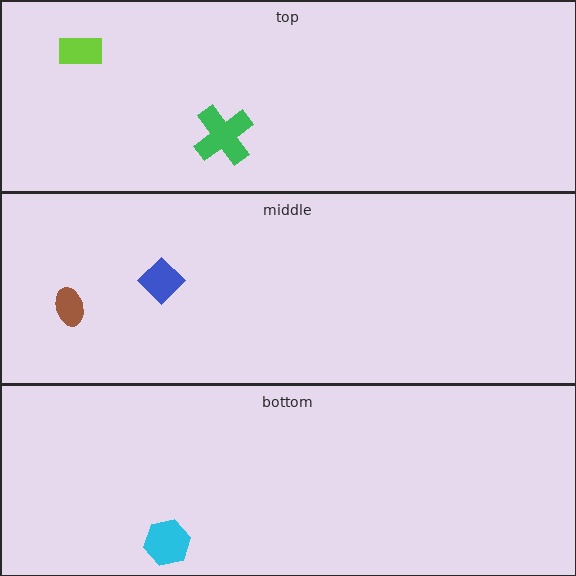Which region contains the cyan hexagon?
The bottom region.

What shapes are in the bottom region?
The cyan hexagon.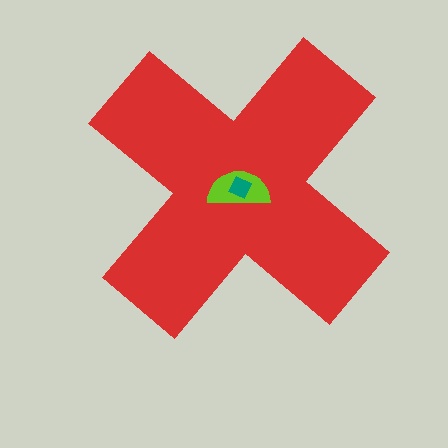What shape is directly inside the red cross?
The lime semicircle.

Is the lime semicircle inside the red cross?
Yes.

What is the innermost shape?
The teal diamond.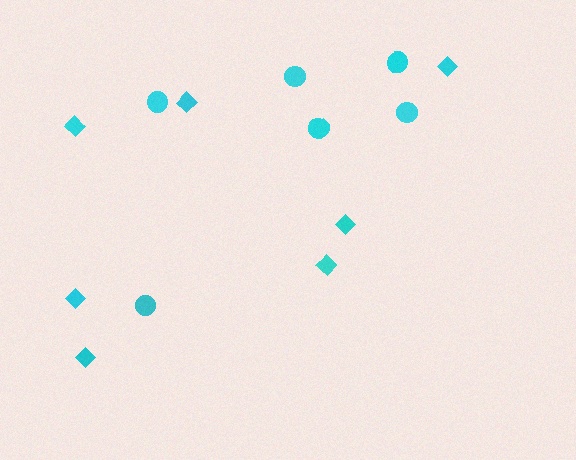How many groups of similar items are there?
There are 2 groups: one group of diamonds (7) and one group of circles (6).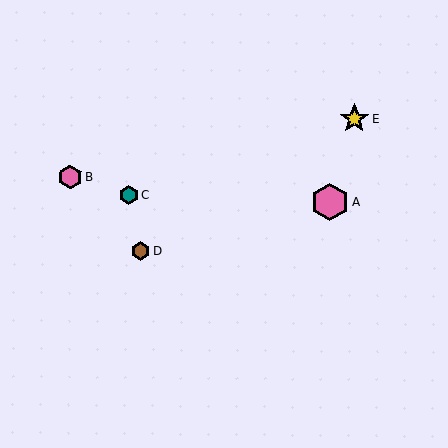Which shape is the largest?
The pink hexagon (labeled A) is the largest.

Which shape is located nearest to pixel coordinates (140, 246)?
The brown hexagon (labeled D) at (140, 251) is nearest to that location.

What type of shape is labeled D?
Shape D is a brown hexagon.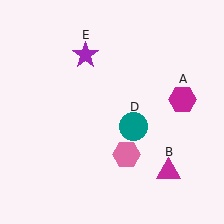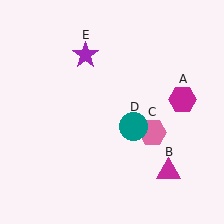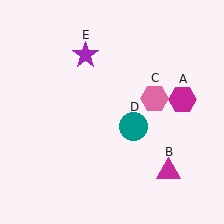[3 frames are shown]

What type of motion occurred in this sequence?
The pink hexagon (object C) rotated counterclockwise around the center of the scene.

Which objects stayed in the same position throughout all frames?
Magenta hexagon (object A) and magenta triangle (object B) and teal circle (object D) and purple star (object E) remained stationary.